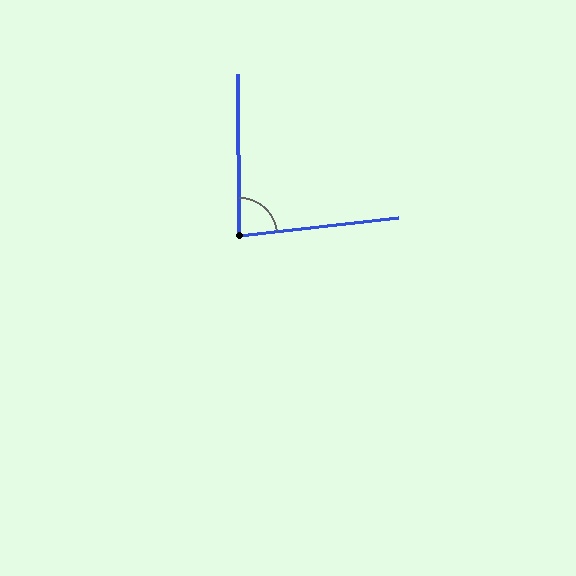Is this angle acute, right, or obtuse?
It is acute.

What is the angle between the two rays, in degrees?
Approximately 84 degrees.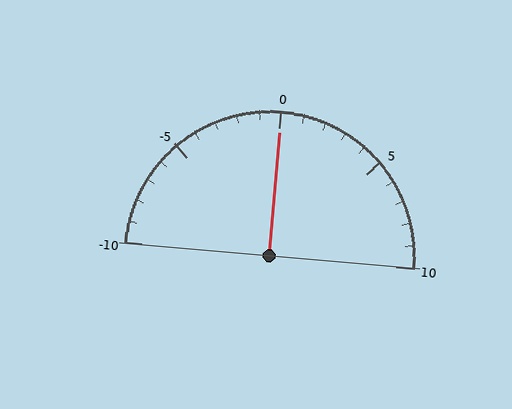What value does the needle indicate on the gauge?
The needle indicates approximately 0.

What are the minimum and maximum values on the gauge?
The gauge ranges from -10 to 10.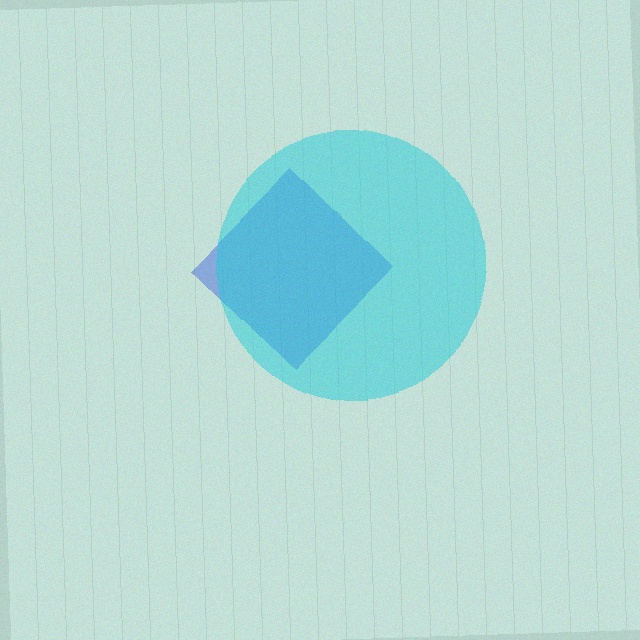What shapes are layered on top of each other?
The layered shapes are: a blue diamond, a cyan circle.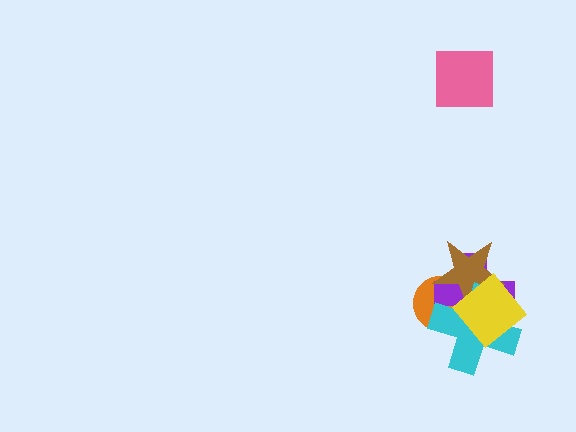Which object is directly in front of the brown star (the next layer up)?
The cyan cross is directly in front of the brown star.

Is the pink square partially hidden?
No, no other shape covers it.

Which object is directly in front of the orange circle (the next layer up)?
The purple cross is directly in front of the orange circle.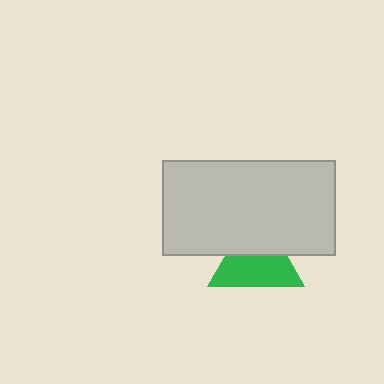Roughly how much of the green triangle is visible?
About half of it is visible (roughly 61%).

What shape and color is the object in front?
The object in front is a light gray rectangle.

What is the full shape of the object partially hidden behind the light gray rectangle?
The partially hidden object is a green triangle.